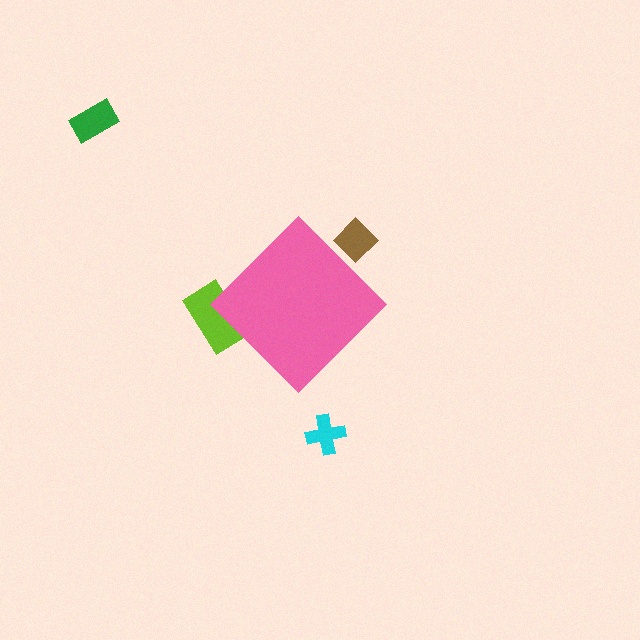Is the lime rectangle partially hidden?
Yes, the lime rectangle is partially hidden behind the pink diamond.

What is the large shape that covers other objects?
A pink diamond.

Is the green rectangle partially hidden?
No, the green rectangle is fully visible.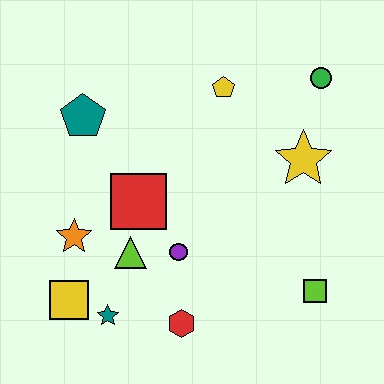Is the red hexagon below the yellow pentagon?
Yes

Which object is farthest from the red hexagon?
The green circle is farthest from the red hexagon.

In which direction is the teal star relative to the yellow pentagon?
The teal star is below the yellow pentagon.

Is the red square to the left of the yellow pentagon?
Yes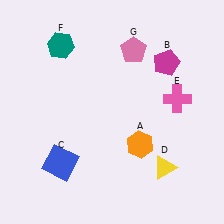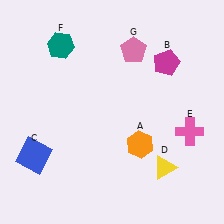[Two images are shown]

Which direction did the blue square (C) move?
The blue square (C) moved left.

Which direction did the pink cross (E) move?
The pink cross (E) moved down.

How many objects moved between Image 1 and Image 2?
2 objects moved between the two images.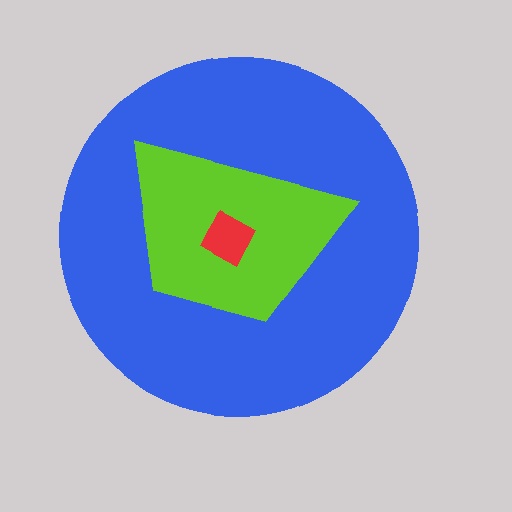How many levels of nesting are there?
3.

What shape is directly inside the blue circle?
The lime trapezoid.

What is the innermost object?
The red diamond.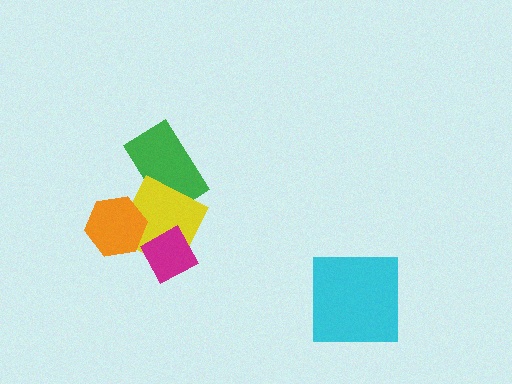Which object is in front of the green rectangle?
The yellow diamond is in front of the green rectangle.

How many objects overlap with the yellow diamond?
3 objects overlap with the yellow diamond.